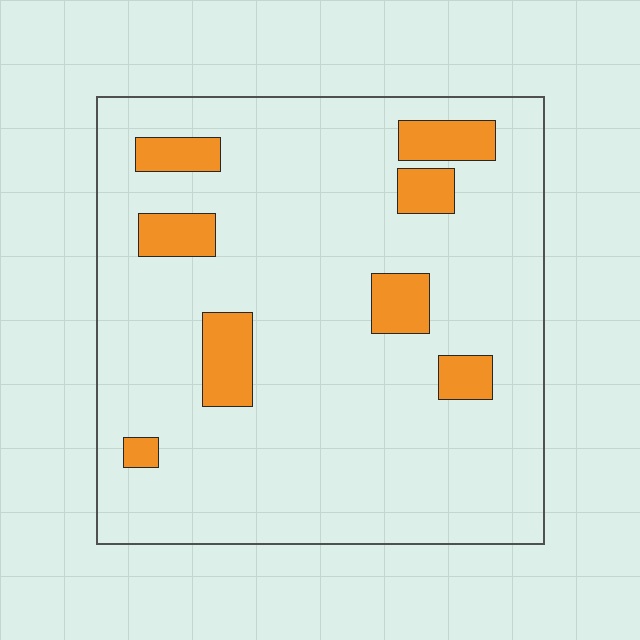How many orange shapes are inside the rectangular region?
8.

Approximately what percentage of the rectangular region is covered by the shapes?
Approximately 10%.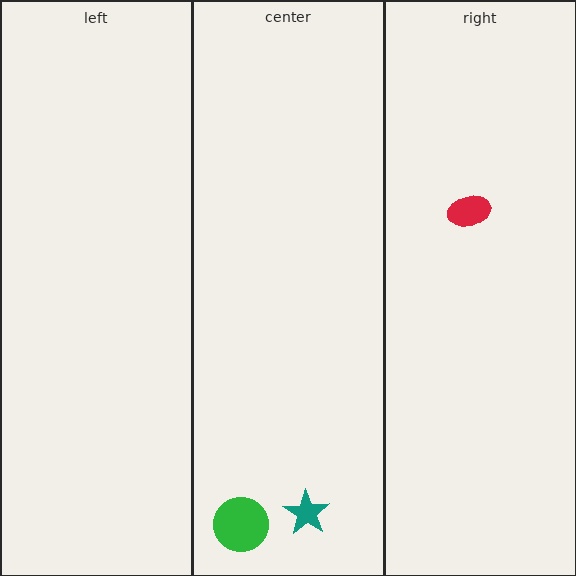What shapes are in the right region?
The red ellipse.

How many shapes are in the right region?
1.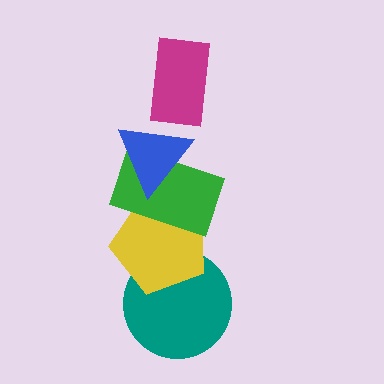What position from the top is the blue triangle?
The blue triangle is 2nd from the top.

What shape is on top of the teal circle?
The yellow pentagon is on top of the teal circle.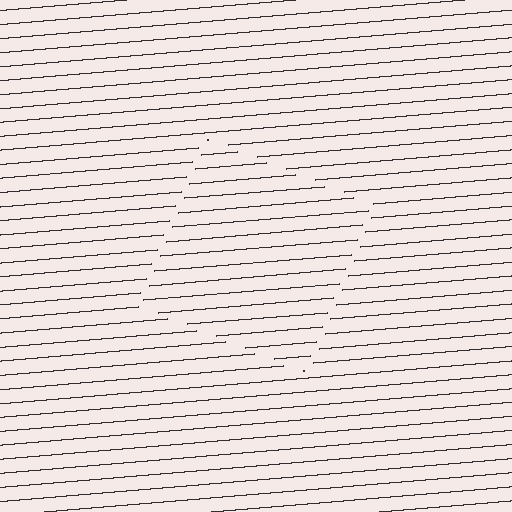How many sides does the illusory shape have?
4 sides — the line-ends trace a square.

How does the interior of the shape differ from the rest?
The interior of the shape contains the same grating, shifted by half a period — the contour is defined by the phase discontinuity where line-ends from the inner and outer gratings abut.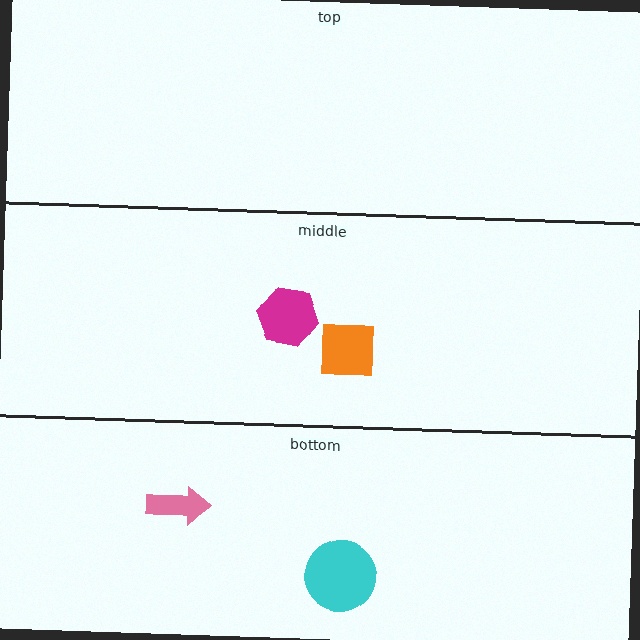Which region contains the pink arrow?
The bottom region.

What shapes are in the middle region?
The magenta hexagon, the orange square.